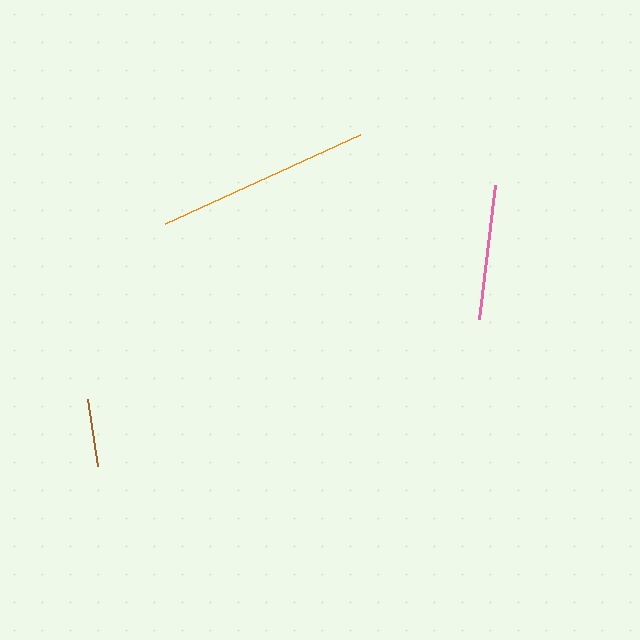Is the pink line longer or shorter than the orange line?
The orange line is longer than the pink line.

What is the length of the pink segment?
The pink segment is approximately 135 pixels long.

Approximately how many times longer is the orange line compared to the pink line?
The orange line is approximately 1.6 times the length of the pink line.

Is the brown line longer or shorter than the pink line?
The pink line is longer than the brown line.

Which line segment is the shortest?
The brown line is the shortest at approximately 67 pixels.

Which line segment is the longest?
The orange line is the longest at approximately 215 pixels.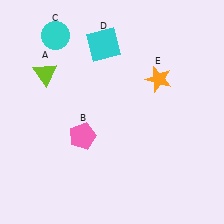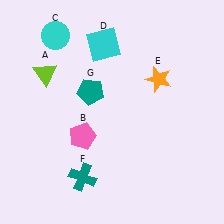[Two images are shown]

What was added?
A teal cross (F), a teal pentagon (G) were added in Image 2.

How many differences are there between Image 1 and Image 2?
There are 2 differences between the two images.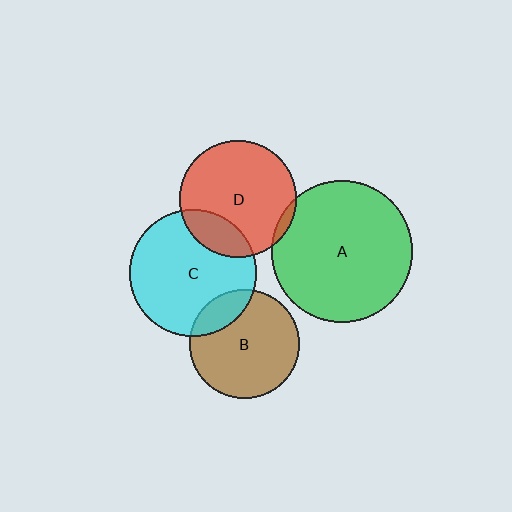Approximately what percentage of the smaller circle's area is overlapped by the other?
Approximately 5%.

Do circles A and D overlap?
Yes.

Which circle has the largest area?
Circle A (green).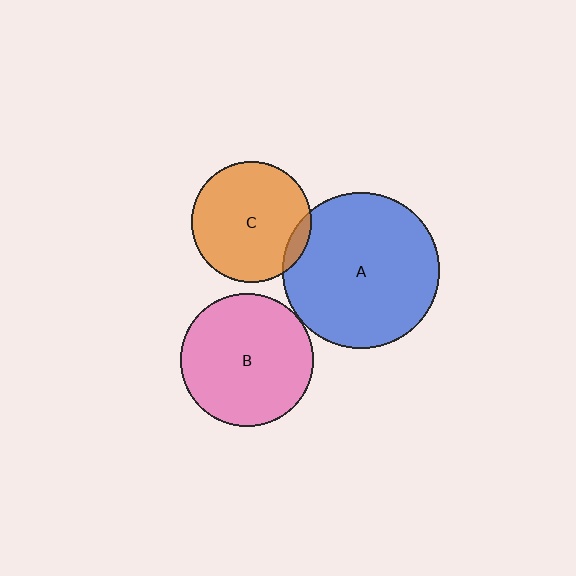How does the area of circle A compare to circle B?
Approximately 1.4 times.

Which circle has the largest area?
Circle A (blue).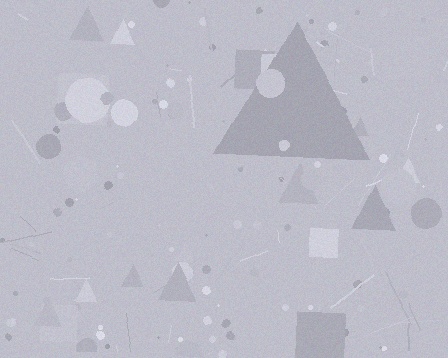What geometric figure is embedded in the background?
A triangle is embedded in the background.